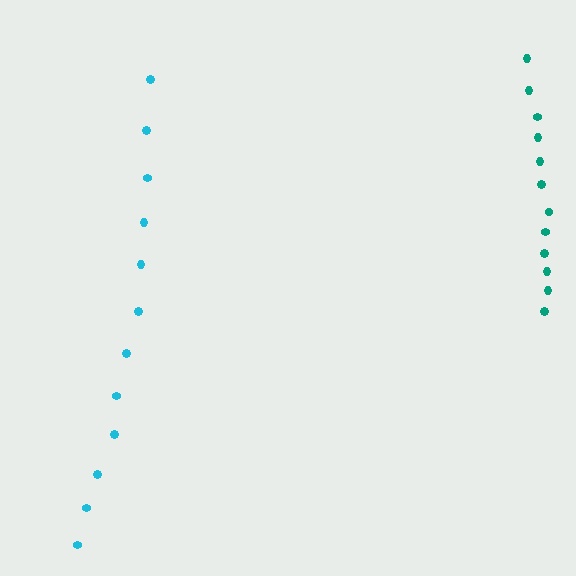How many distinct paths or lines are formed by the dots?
There are 2 distinct paths.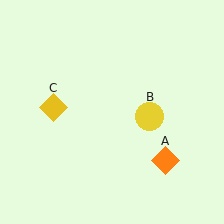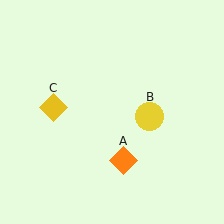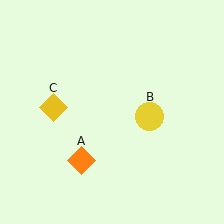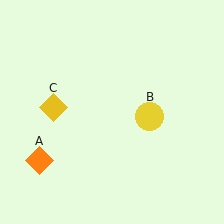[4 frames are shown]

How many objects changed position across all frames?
1 object changed position: orange diamond (object A).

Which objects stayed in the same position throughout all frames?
Yellow circle (object B) and yellow diamond (object C) remained stationary.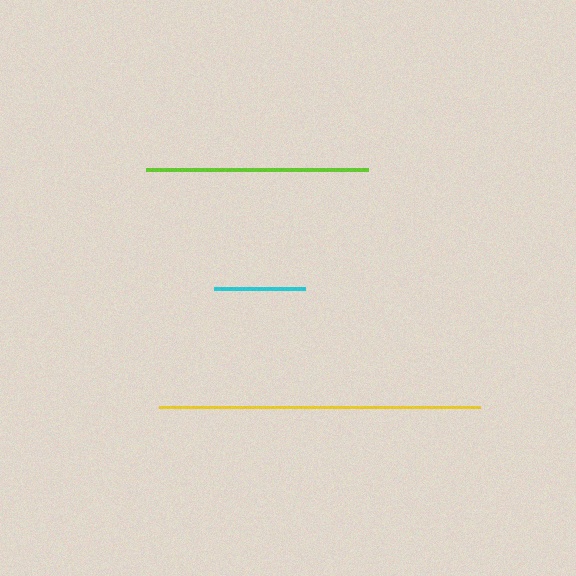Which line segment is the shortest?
The cyan line is the shortest at approximately 91 pixels.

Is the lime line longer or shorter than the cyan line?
The lime line is longer than the cyan line.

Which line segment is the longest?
The yellow line is the longest at approximately 321 pixels.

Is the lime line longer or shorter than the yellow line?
The yellow line is longer than the lime line.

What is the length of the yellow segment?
The yellow segment is approximately 321 pixels long.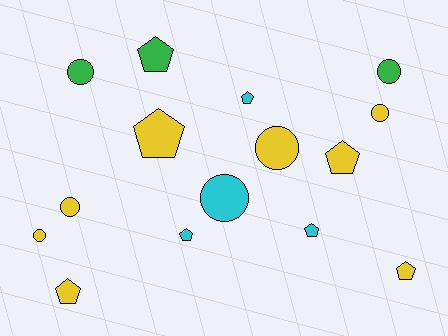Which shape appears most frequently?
Pentagon, with 8 objects.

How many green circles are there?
There are 2 green circles.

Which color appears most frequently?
Yellow, with 8 objects.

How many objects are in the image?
There are 15 objects.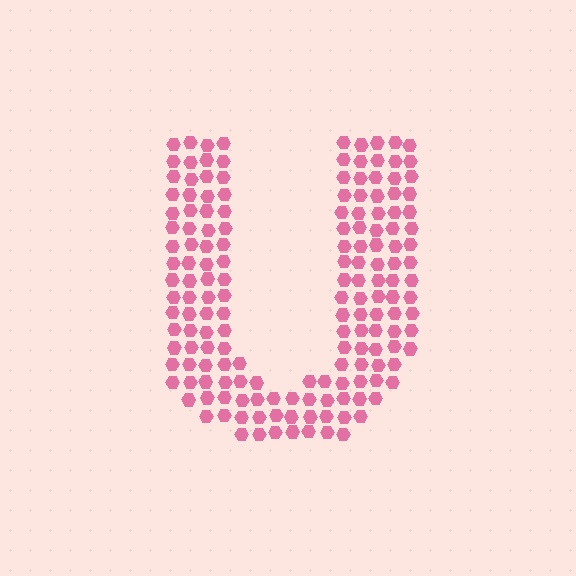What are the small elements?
The small elements are hexagons.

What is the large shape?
The large shape is the letter U.